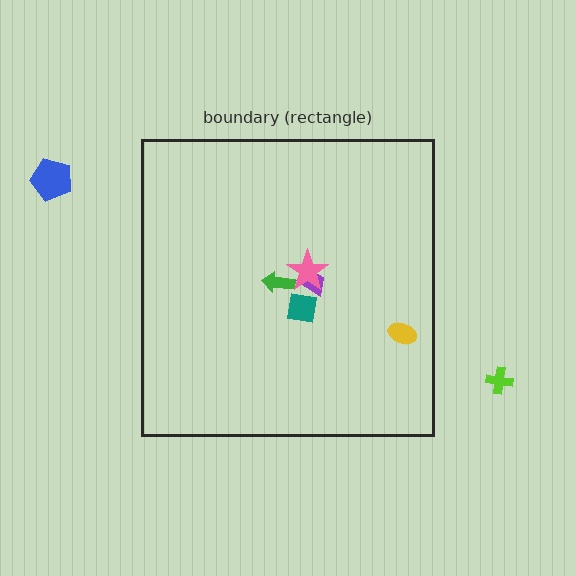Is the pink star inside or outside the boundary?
Inside.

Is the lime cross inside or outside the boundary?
Outside.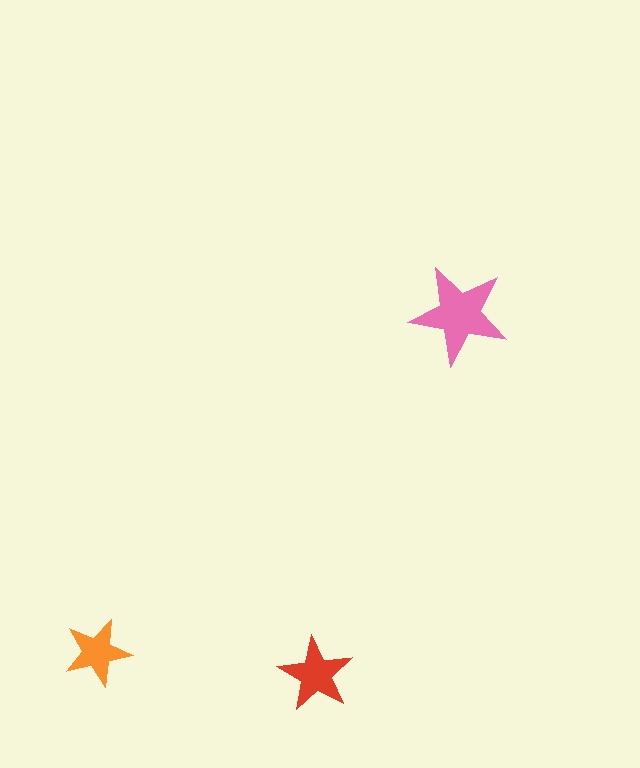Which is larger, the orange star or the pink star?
The pink one.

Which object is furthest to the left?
The orange star is leftmost.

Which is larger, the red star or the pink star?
The pink one.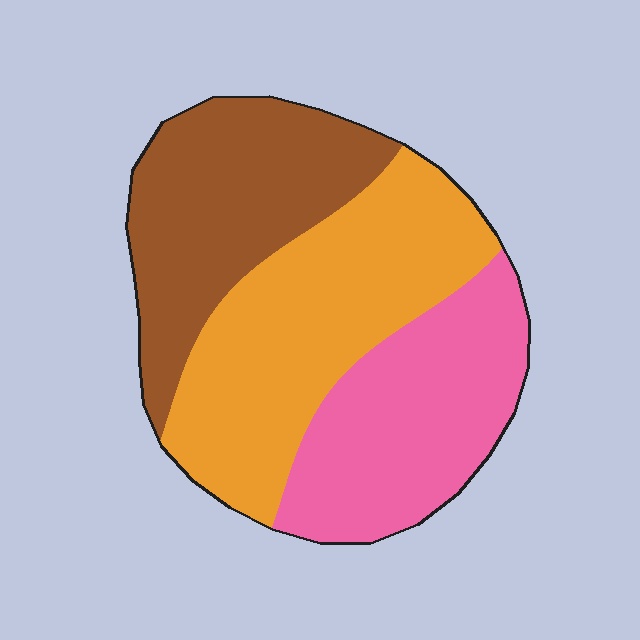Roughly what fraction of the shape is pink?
Pink covers roughly 30% of the shape.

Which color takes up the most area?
Orange, at roughly 40%.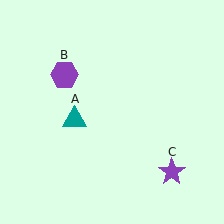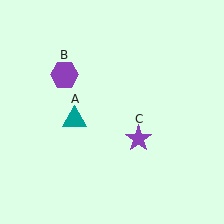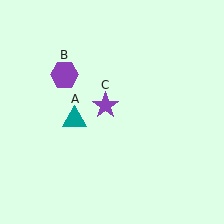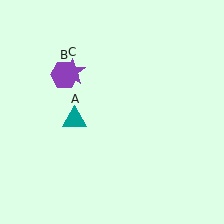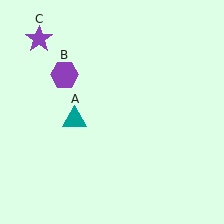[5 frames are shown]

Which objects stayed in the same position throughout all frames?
Teal triangle (object A) and purple hexagon (object B) remained stationary.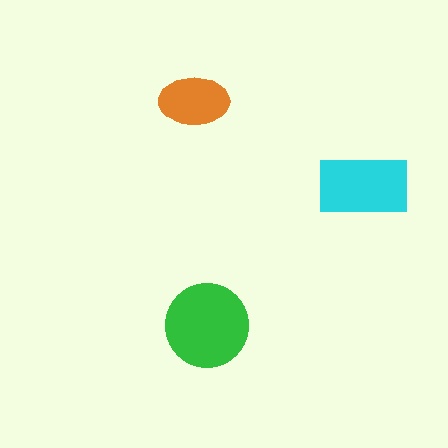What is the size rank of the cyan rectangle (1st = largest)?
2nd.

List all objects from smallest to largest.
The orange ellipse, the cyan rectangle, the green circle.